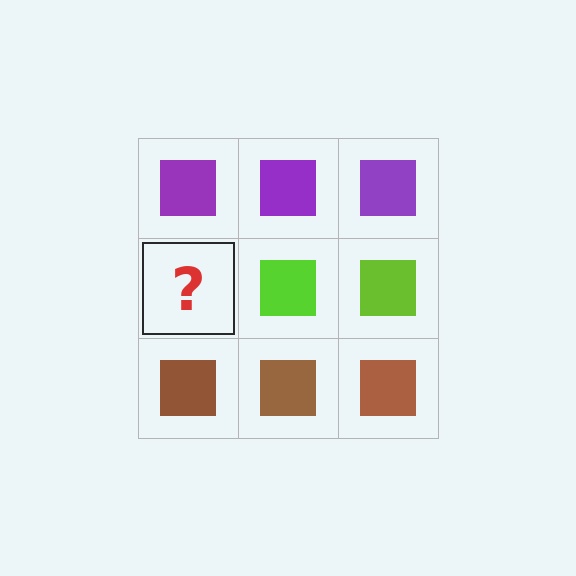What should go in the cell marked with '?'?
The missing cell should contain a lime square.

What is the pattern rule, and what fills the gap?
The rule is that each row has a consistent color. The gap should be filled with a lime square.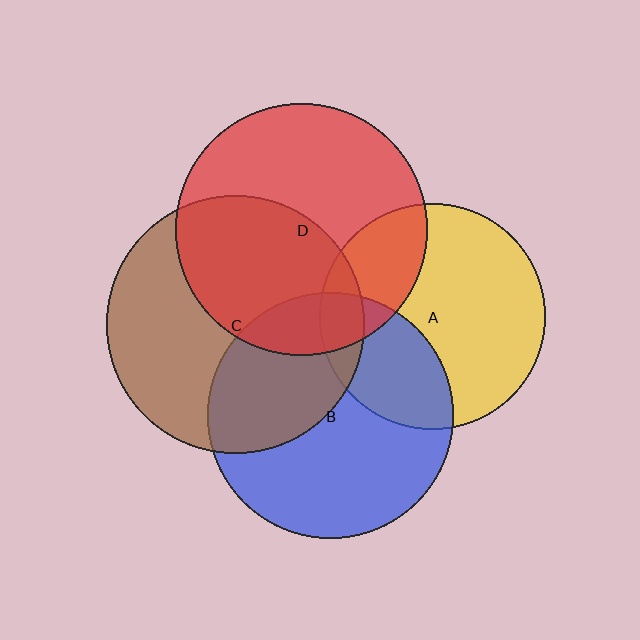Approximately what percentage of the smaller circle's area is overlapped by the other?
Approximately 15%.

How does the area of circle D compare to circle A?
Approximately 1.2 times.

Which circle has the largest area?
Circle C (brown).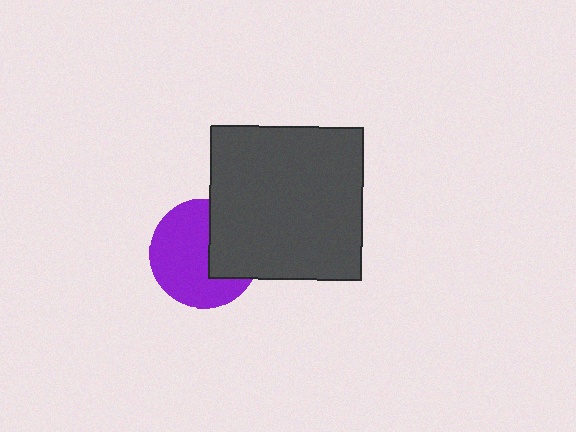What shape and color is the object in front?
The object in front is a dark gray rectangle.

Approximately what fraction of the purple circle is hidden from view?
Roughly 35% of the purple circle is hidden behind the dark gray rectangle.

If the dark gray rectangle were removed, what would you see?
You would see the complete purple circle.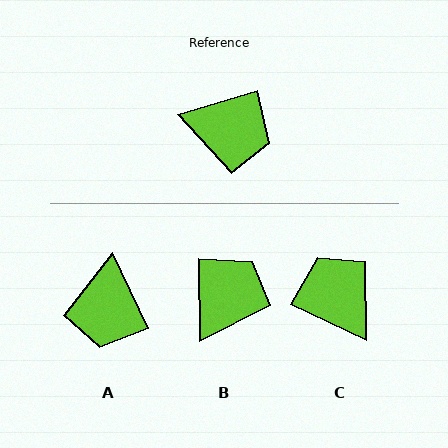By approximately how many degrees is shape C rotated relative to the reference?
Approximately 138 degrees counter-clockwise.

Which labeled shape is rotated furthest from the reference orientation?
C, about 138 degrees away.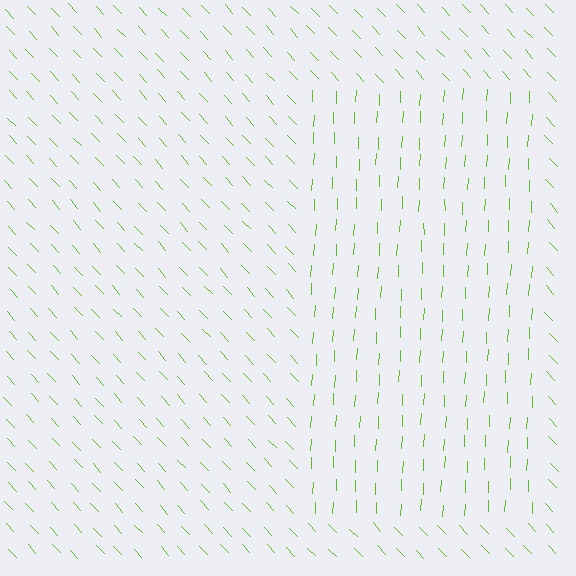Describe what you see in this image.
The image is filled with small lime line segments. A rectangle region in the image has lines oriented differently from the surrounding lines, creating a visible texture boundary.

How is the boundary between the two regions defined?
The boundary is defined purely by a change in line orientation (approximately 45 degrees difference). All lines are the same color and thickness.